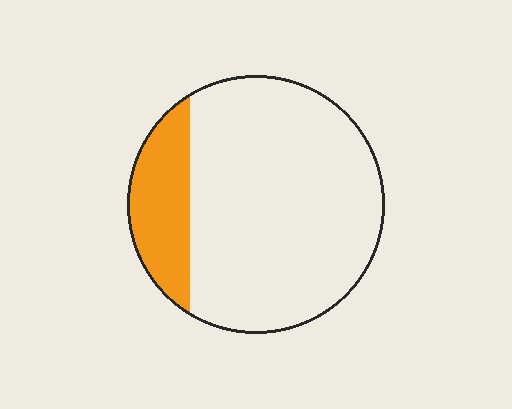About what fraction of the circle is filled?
About one fifth (1/5).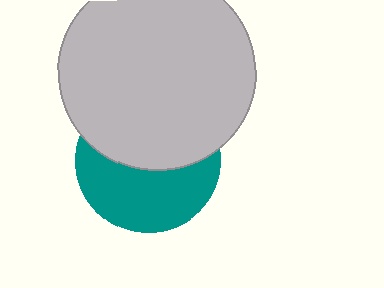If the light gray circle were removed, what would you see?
You would see the complete teal circle.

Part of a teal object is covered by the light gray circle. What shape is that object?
It is a circle.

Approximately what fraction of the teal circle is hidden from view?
Roughly 51% of the teal circle is hidden behind the light gray circle.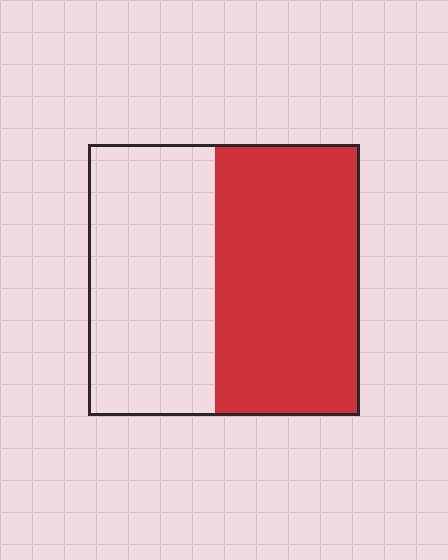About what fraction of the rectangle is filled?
About one half (1/2).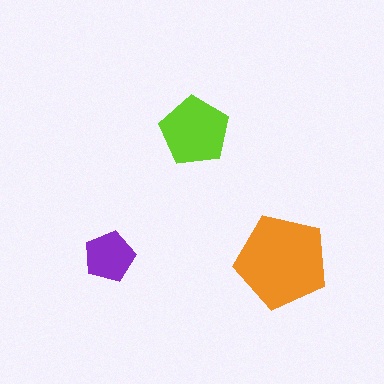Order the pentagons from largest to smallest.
the orange one, the lime one, the purple one.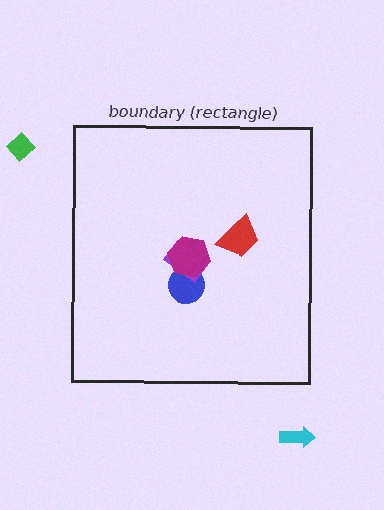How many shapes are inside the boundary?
4 inside, 2 outside.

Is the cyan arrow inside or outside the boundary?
Outside.